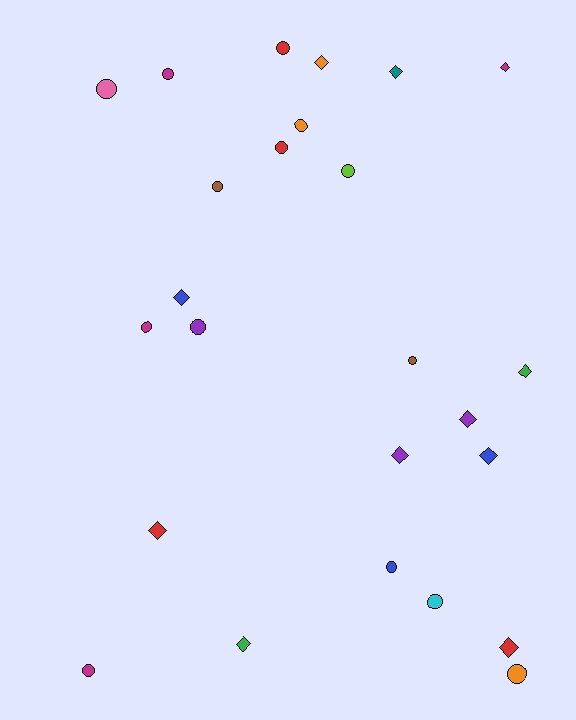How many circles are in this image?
There are 14 circles.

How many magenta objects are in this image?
There are 4 magenta objects.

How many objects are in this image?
There are 25 objects.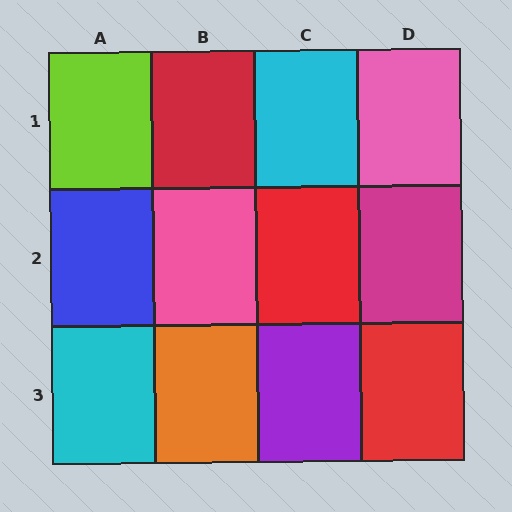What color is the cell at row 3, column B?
Orange.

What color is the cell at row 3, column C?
Purple.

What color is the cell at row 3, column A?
Cyan.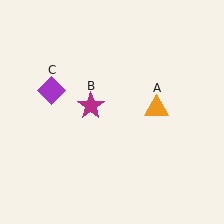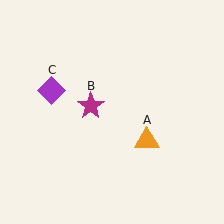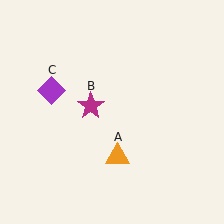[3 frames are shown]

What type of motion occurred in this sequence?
The orange triangle (object A) rotated clockwise around the center of the scene.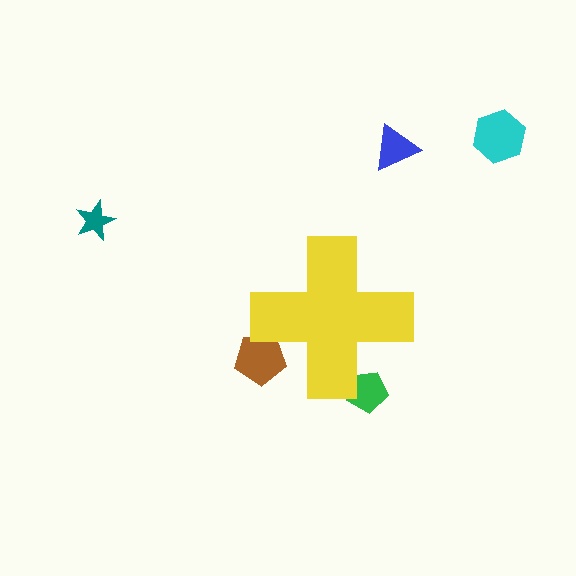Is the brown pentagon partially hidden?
Yes, the brown pentagon is partially hidden behind the yellow cross.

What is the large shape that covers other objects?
A yellow cross.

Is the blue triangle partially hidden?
No, the blue triangle is fully visible.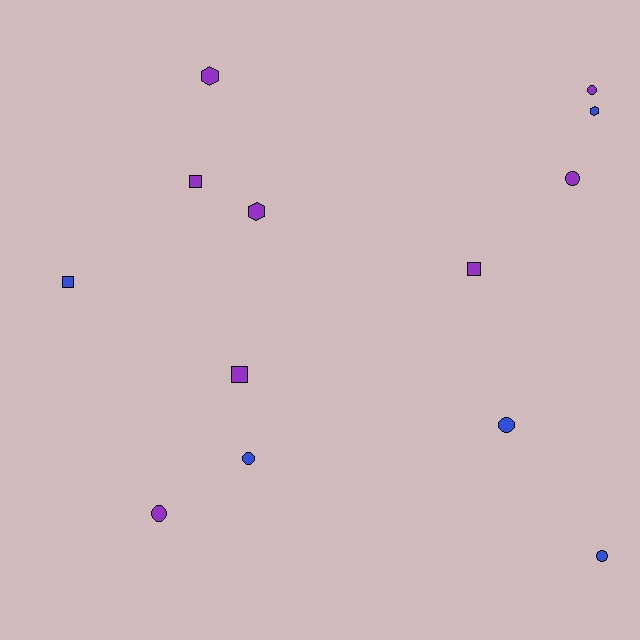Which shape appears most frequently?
Circle, with 6 objects.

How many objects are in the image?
There are 13 objects.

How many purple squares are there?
There are 3 purple squares.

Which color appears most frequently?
Purple, with 8 objects.